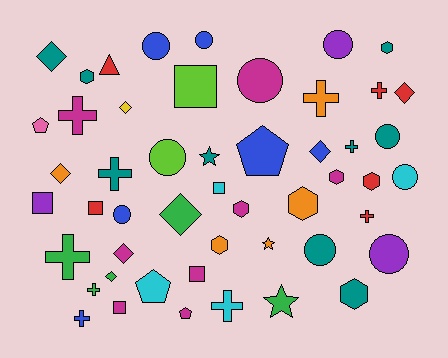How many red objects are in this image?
There are 6 red objects.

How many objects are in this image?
There are 50 objects.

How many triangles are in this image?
There is 1 triangle.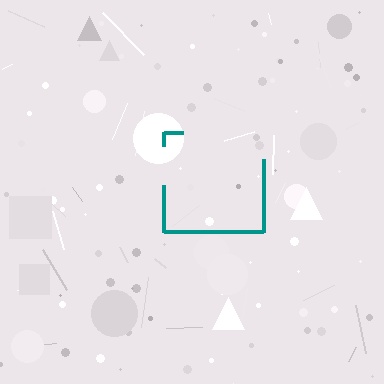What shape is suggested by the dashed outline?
The dashed outline suggests a square.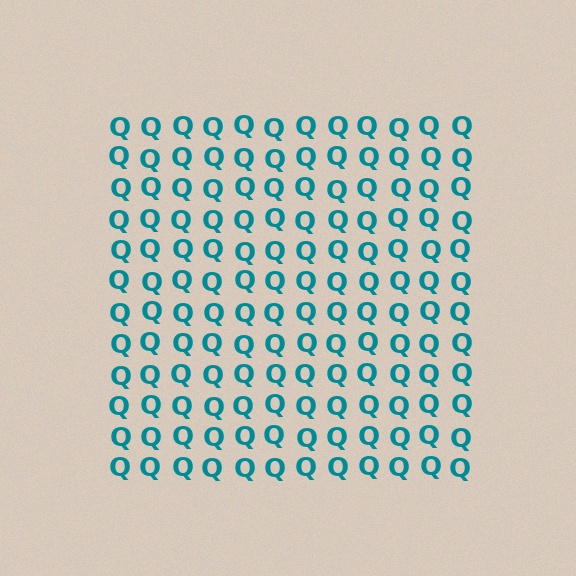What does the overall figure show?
The overall figure shows a square.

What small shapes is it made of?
It is made of small letter Q's.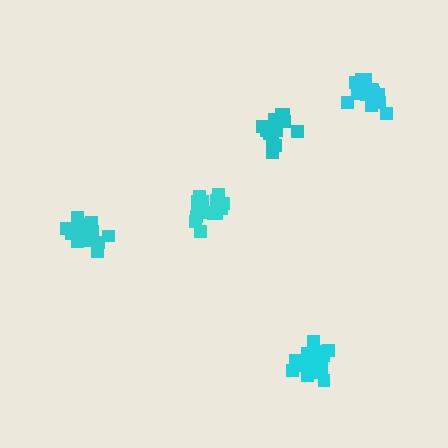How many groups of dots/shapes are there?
There are 5 groups.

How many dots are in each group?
Group 1: 17 dots, Group 2: 19 dots, Group 3: 14 dots, Group 4: 18 dots, Group 5: 15 dots (83 total).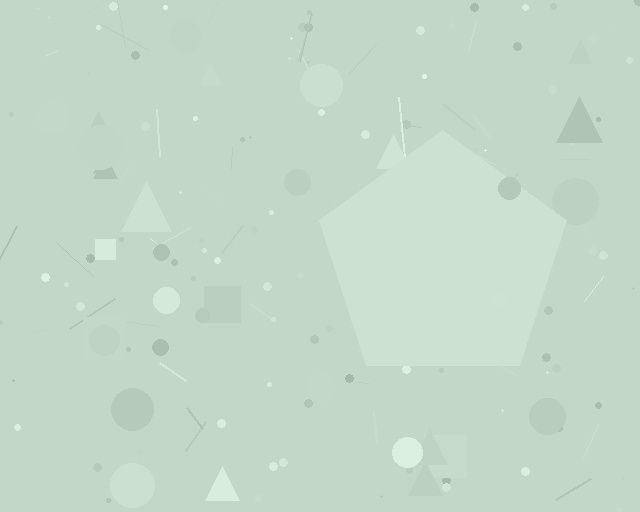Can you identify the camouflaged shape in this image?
The camouflaged shape is a pentagon.